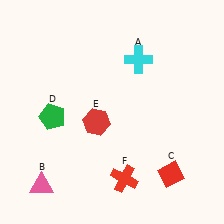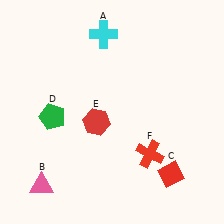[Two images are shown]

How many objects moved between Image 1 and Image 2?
2 objects moved between the two images.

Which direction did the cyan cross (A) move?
The cyan cross (A) moved left.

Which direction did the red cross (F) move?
The red cross (F) moved right.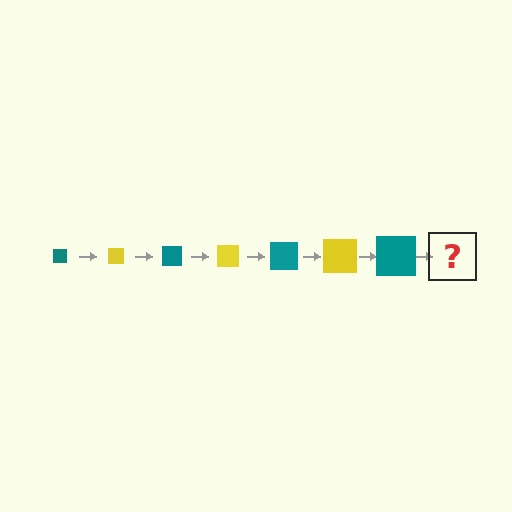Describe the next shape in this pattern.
It should be a yellow square, larger than the previous one.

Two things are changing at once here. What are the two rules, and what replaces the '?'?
The two rules are that the square grows larger each step and the color cycles through teal and yellow. The '?' should be a yellow square, larger than the previous one.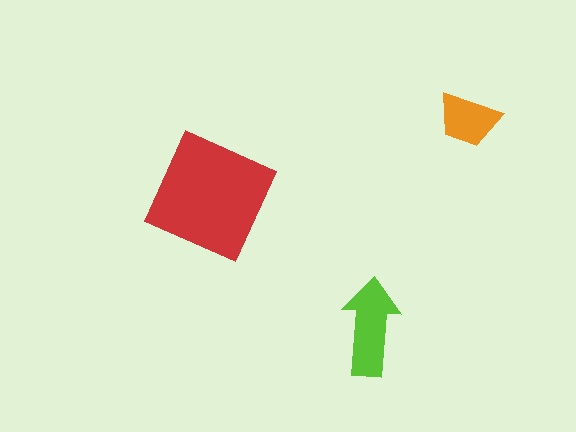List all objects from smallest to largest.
The orange trapezoid, the lime arrow, the red square.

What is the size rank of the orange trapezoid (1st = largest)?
3rd.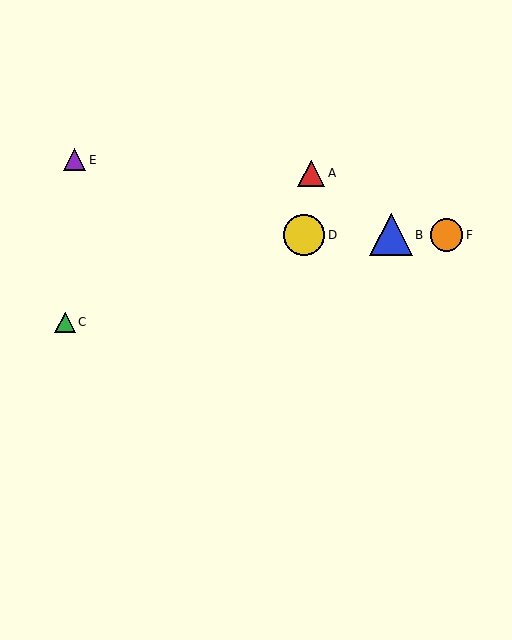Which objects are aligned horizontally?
Objects B, D, F are aligned horizontally.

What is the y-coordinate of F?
Object F is at y≈235.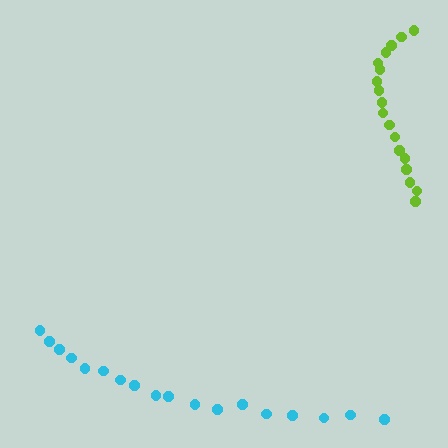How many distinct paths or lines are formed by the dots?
There are 2 distinct paths.